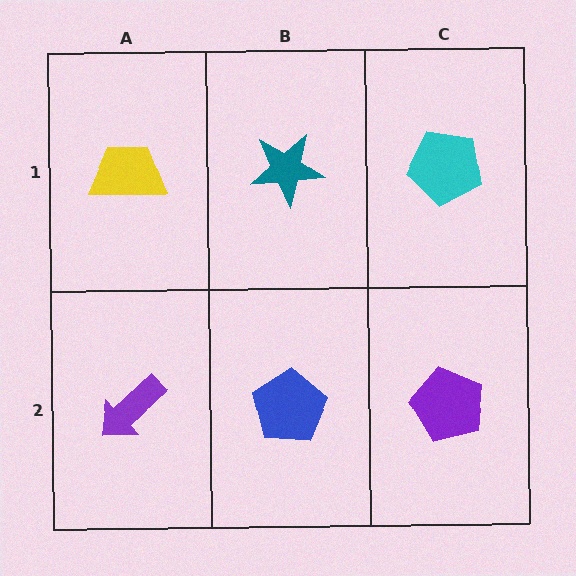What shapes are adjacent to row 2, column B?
A teal star (row 1, column B), a purple arrow (row 2, column A), a purple pentagon (row 2, column C).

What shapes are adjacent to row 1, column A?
A purple arrow (row 2, column A), a teal star (row 1, column B).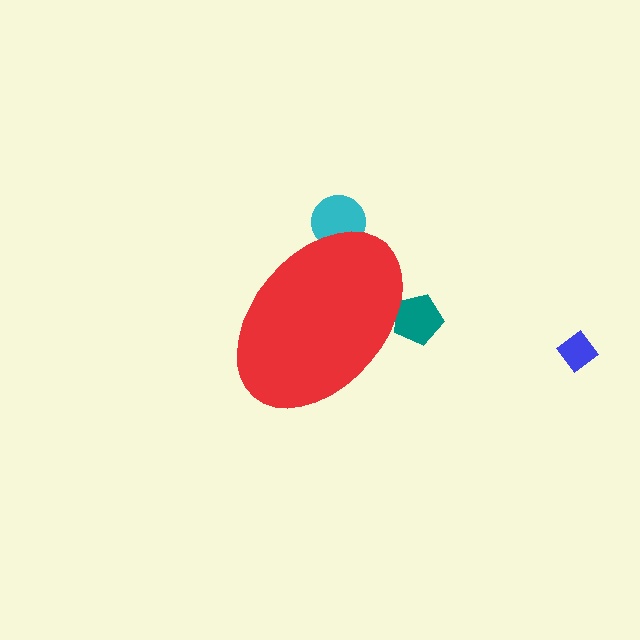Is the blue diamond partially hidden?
No, the blue diamond is fully visible.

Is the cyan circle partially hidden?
Yes, the cyan circle is partially hidden behind the red ellipse.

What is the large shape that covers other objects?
A red ellipse.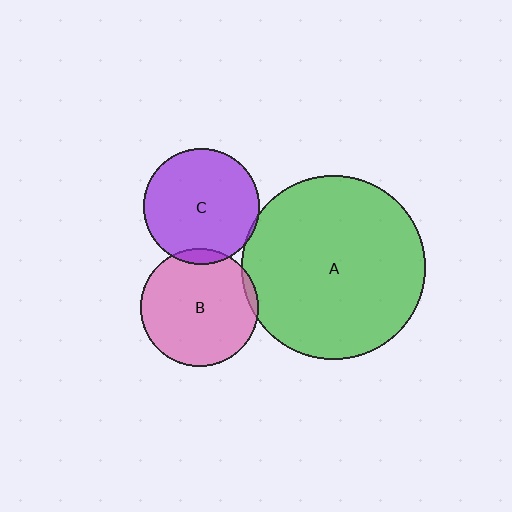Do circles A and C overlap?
Yes.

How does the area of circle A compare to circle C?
Approximately 2.5 times.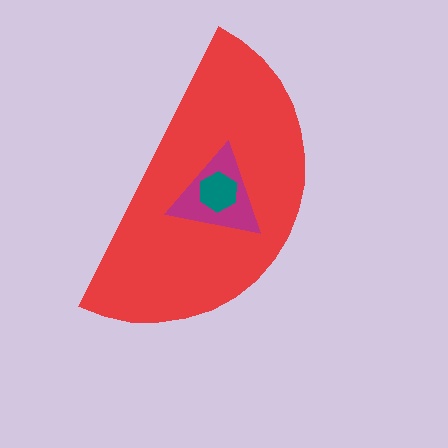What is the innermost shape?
The teal hexagon.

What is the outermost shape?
The red semicircle.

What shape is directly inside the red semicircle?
The magenta triangle.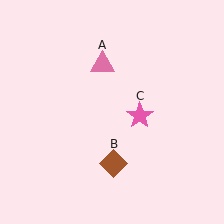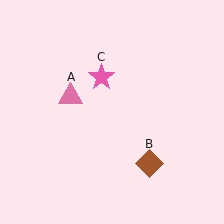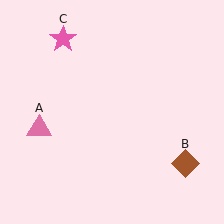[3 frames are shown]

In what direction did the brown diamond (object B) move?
The brown diamond (object B) moved right.